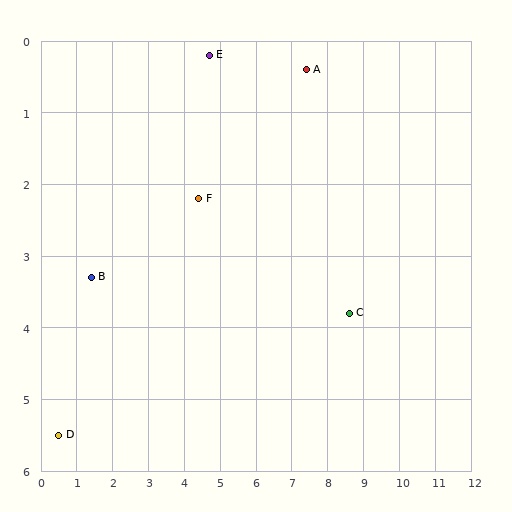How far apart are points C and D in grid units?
Points C and D are about 8.3 grid units apart.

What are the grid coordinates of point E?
Point E is at approximately (4.7, 0.2).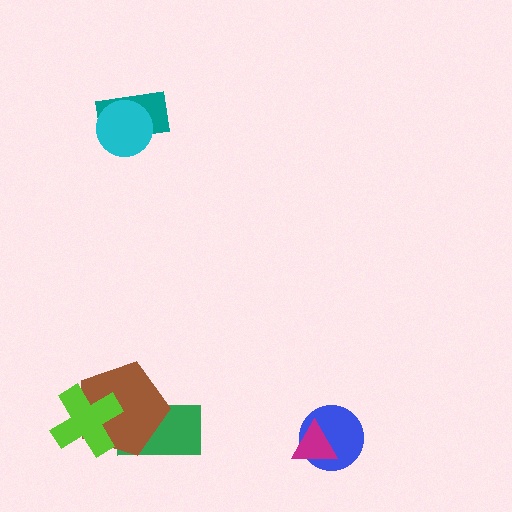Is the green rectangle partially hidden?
Yes, it is partially covered by another shape.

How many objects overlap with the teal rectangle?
1 object overlaps with the teal rectangle.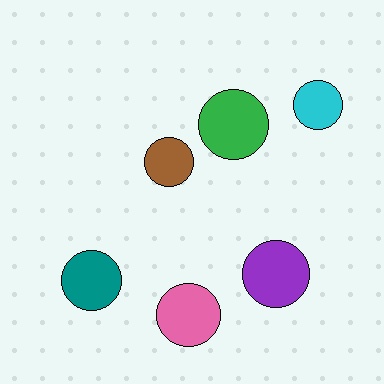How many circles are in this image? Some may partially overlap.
There are 6 circles.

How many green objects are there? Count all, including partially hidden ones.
There is 1 green object.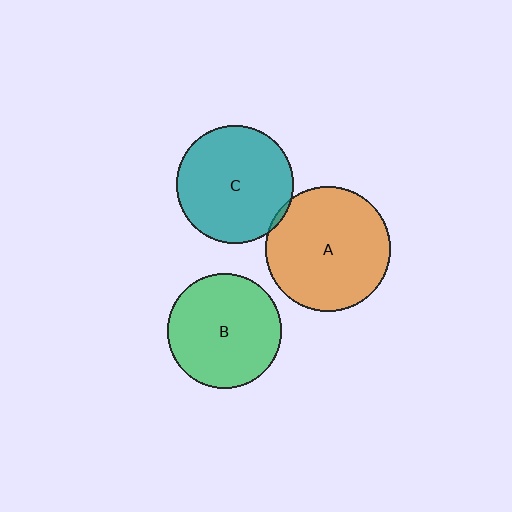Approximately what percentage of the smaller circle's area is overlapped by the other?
Approximately 5%.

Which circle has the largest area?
Circle A (orange).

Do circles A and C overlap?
Yes.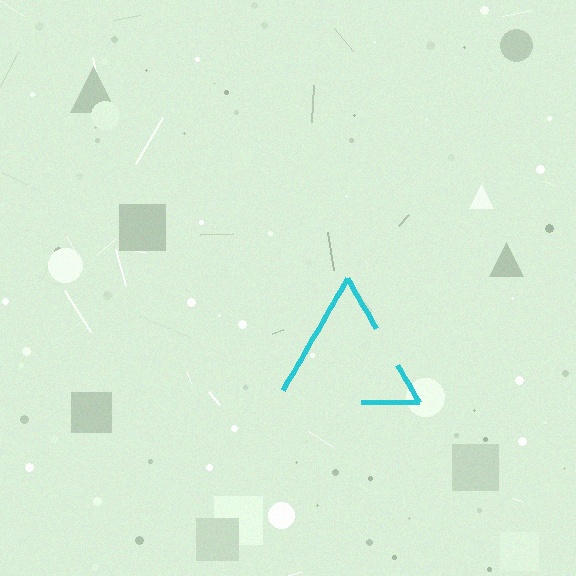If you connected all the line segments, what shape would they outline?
They would outline a triangle.